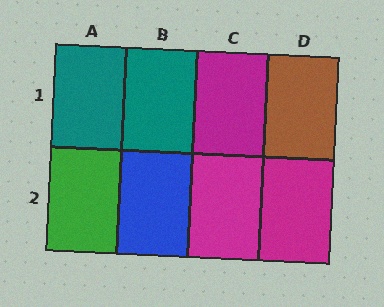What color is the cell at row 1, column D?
Brown.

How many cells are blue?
1 cell is blue.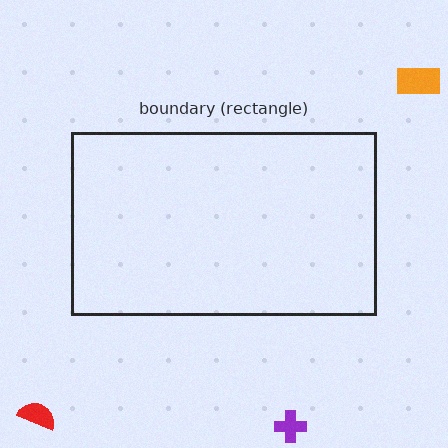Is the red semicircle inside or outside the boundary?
Outside.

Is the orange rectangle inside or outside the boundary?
Outside.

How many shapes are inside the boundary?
0 inside, 3 outside.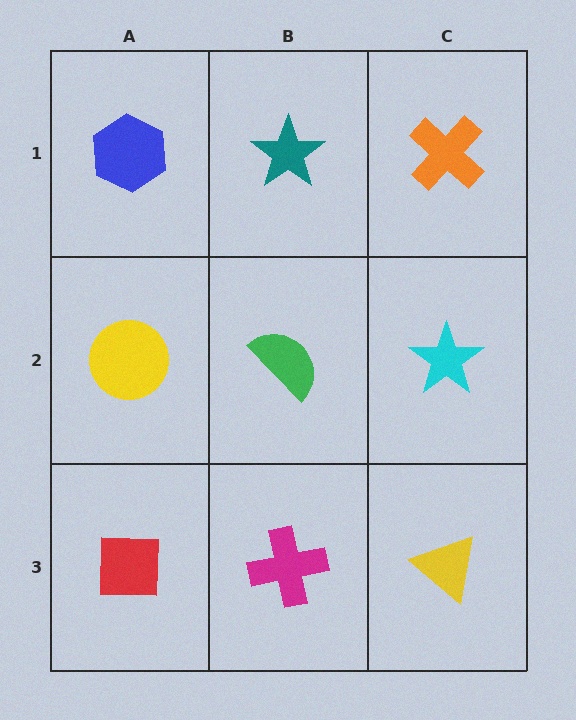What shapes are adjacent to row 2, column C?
An orange cross (row 1, column C), a yellow triangle (row 3, column C), a green semicircle (row 2, column B).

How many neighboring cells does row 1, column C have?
2.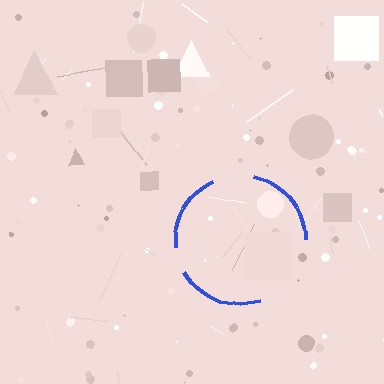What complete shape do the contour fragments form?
The contour fragments form a circle.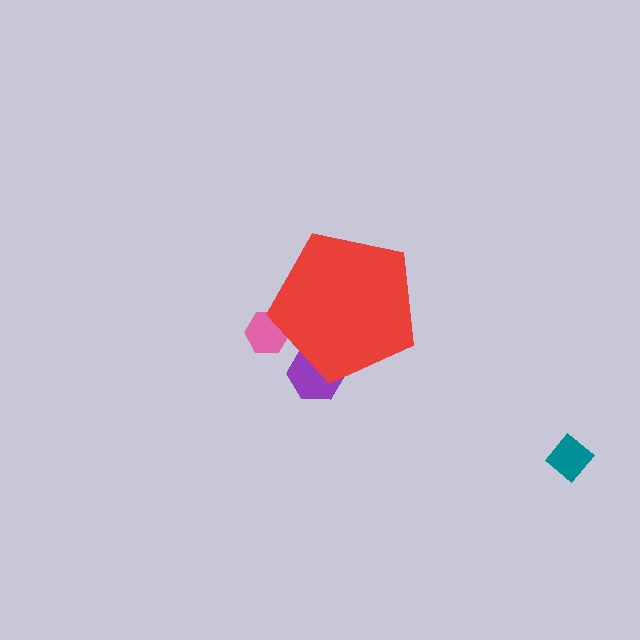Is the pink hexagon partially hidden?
Yes, the pink hexagon is partially hidden behind the red pentagon.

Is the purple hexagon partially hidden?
Yes, the purple hexagon is partially hidden behind the red pentagon.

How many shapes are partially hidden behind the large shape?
2 shapes are partially hidden.